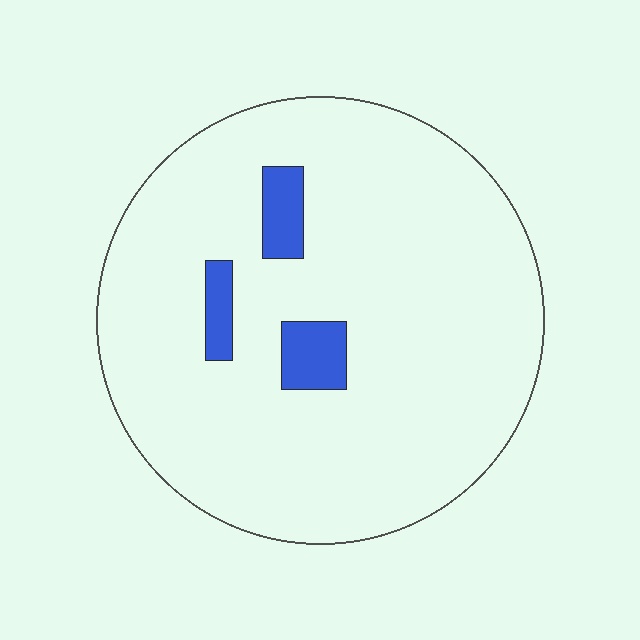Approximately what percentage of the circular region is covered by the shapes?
Approximately 5%.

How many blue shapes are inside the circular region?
3.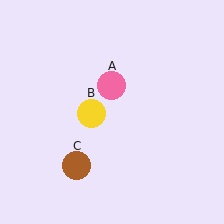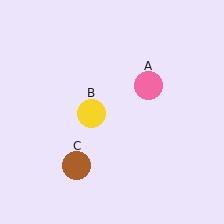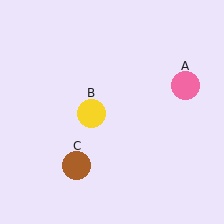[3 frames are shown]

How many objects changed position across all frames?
1 object changed position: pink circle (object A).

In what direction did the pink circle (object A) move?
The pink circle (object A) moved right.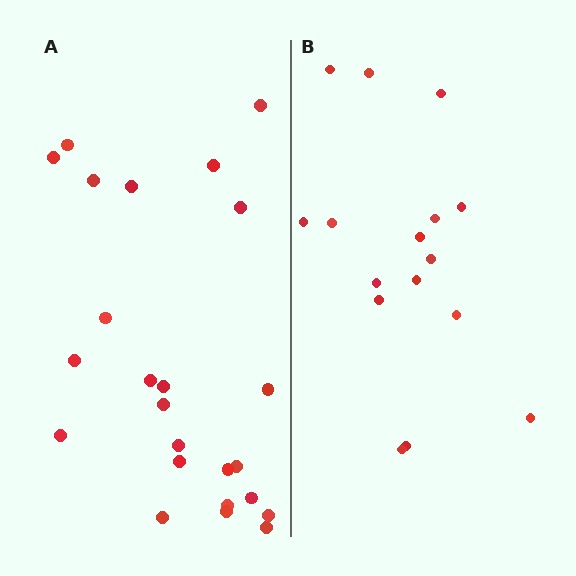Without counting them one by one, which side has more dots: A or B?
Region A (the left region) has more dots.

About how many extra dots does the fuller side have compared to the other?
Region A has roughly 8 or so more dots than region B.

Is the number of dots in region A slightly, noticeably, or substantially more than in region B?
Region A has substantially more. The ratio is roughly 1.5 to 1.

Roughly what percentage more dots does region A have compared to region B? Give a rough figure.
About 50% more.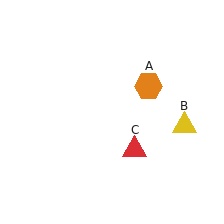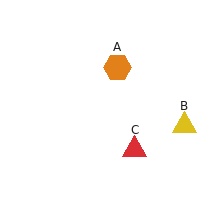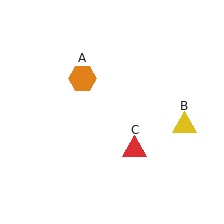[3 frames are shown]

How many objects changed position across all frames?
1 object changed position: orange hexagon (object A).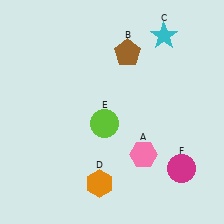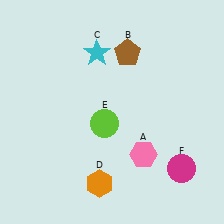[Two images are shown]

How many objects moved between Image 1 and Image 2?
1 object moved between the two images.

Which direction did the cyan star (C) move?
The cyan star (C) moved left.